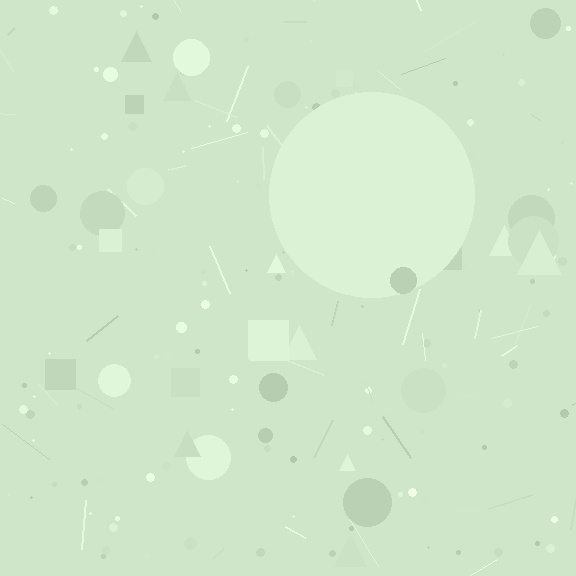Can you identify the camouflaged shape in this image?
The camouflaged shape is a circle.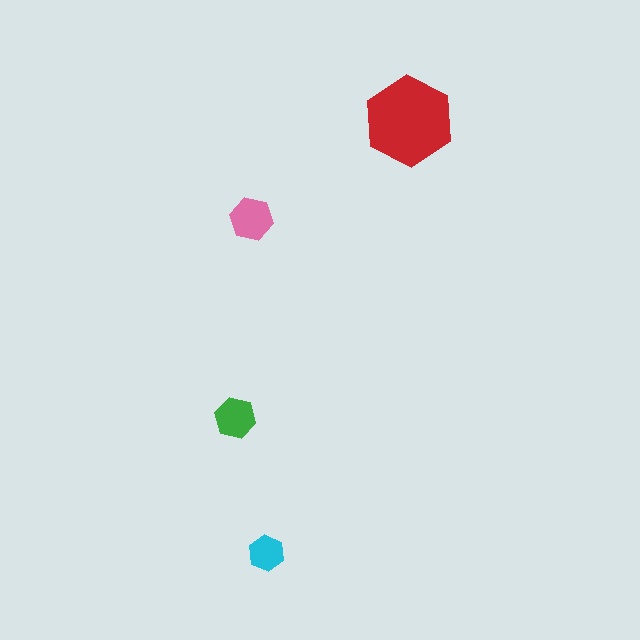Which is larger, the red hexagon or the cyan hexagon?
The red one.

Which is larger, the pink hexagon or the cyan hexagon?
The pink one.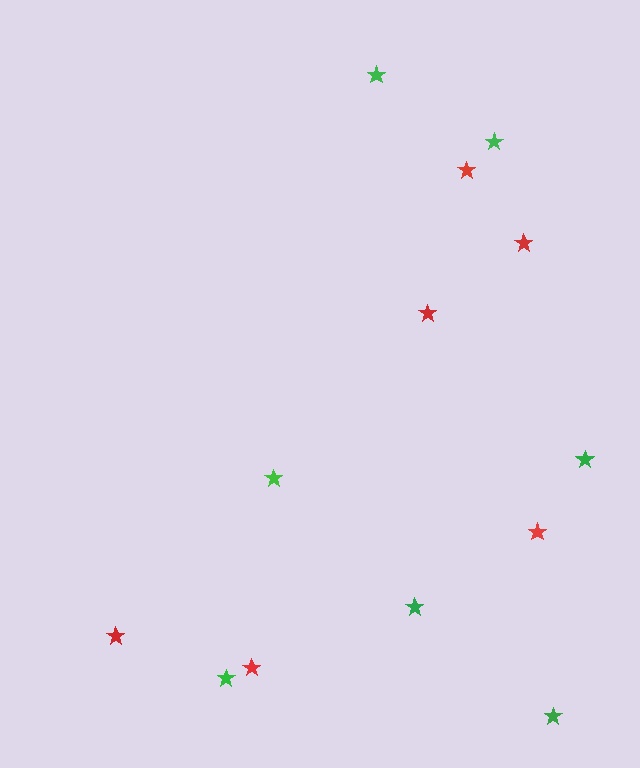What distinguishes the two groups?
There are 2 groups: one group of green stars (7) and one group of red stars (6).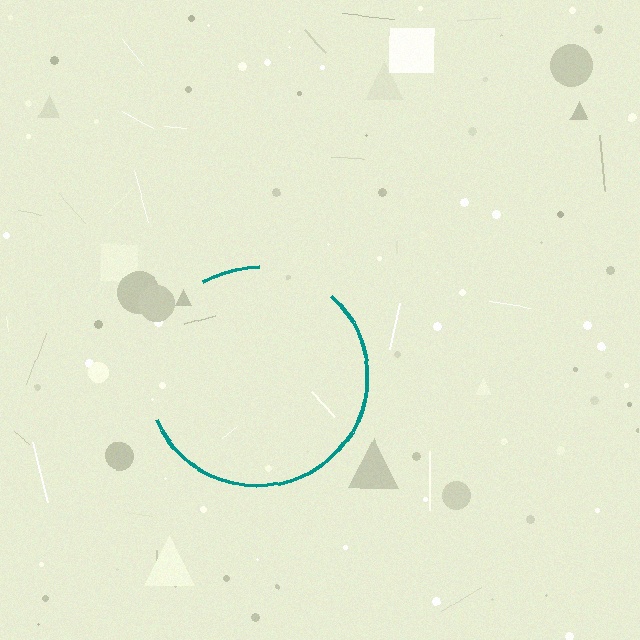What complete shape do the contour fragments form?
The contour fragments form a circle.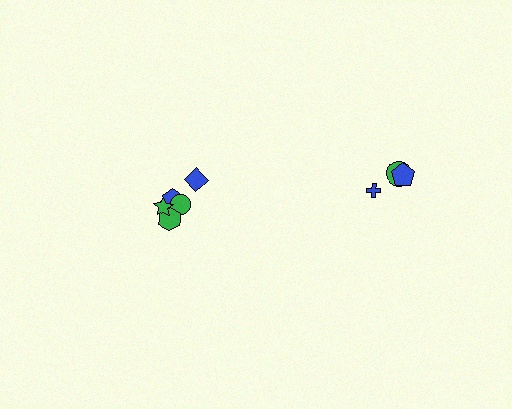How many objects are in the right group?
There are 3 objects.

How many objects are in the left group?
There are 5 objects.